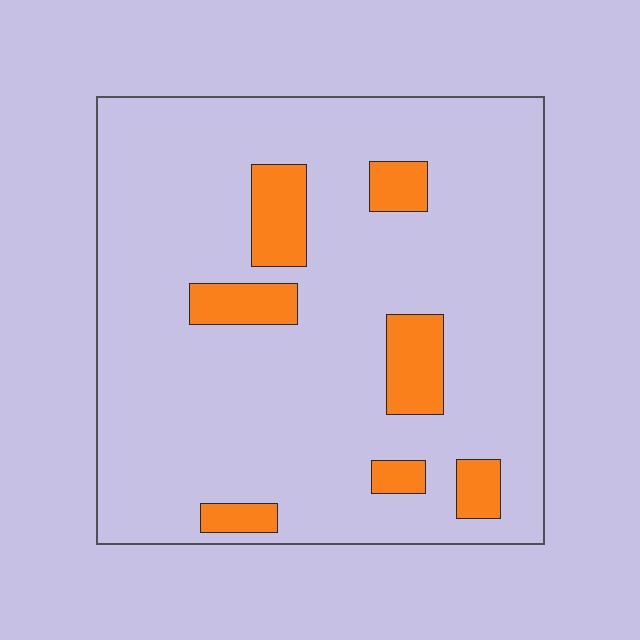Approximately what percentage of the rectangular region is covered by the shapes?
Approximately 15%.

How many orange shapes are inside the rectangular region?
7.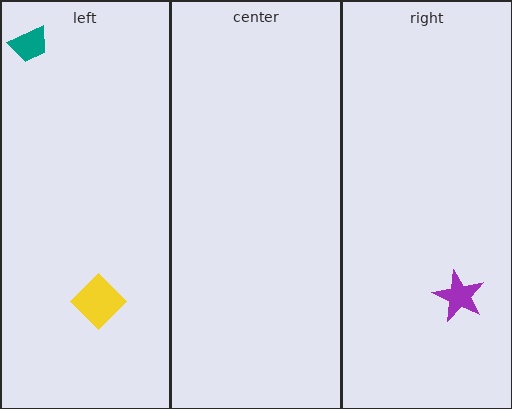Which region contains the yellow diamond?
The left region.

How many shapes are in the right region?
1.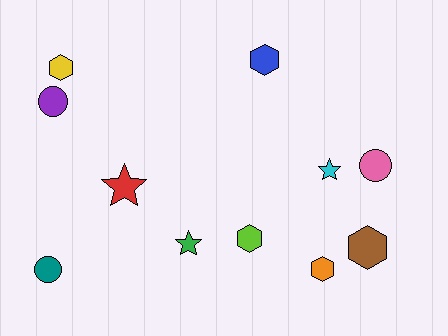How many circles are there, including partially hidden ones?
There are 3 circles.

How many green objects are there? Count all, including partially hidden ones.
There is 1 green object.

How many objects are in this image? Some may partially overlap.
There are 11 objects.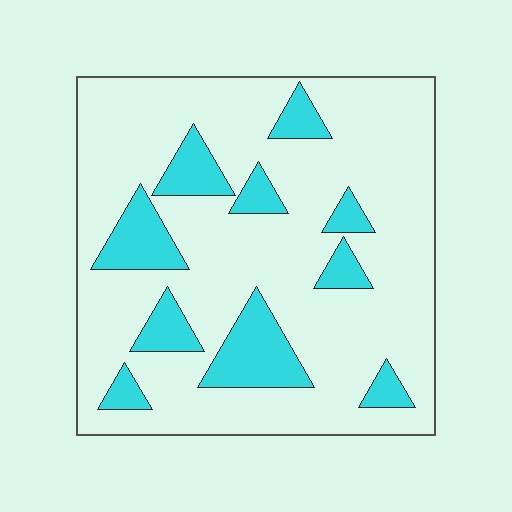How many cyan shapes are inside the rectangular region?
10.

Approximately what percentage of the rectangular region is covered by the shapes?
Approximately 20%.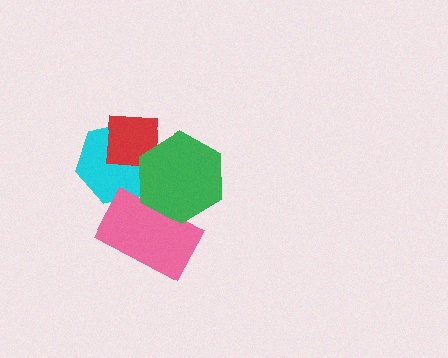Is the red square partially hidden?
Yes, it is partially covered by another shape.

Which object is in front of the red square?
The green hexagon is in front of the red square.